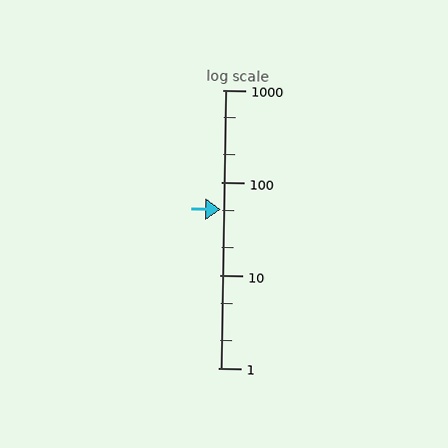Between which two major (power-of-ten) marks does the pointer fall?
The pointer is between 10 and 100.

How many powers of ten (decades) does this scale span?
The scale spans 3 decades, from 1 to 1000.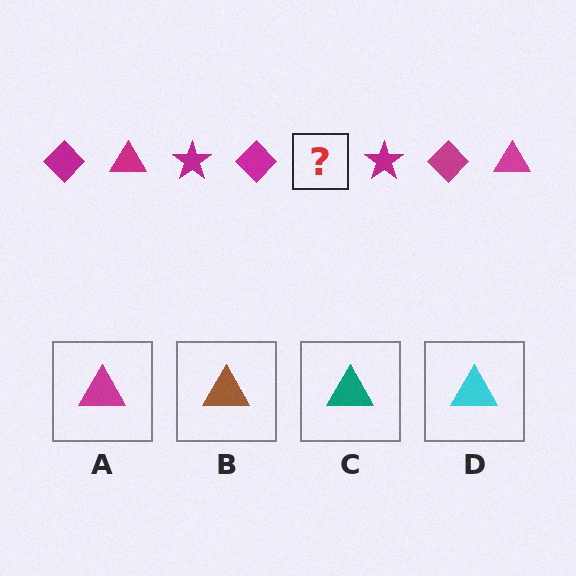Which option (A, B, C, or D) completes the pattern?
A.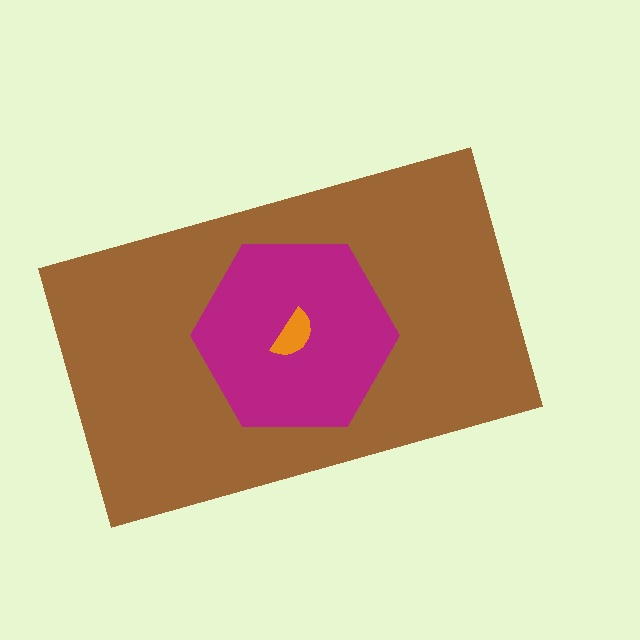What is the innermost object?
The orange semicircle.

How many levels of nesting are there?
3.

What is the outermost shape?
The brown rectangle.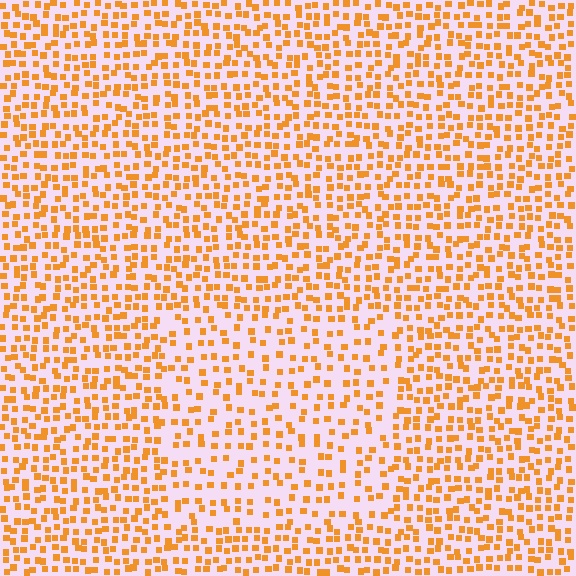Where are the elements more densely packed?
The elements are more densely packed outside the rectangle boundary.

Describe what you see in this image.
The image contains small orange elements arranged at two different densities. A rectangle-shaped region is visible where the elements are less densely packed than the surrounding area.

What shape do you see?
I see a rectangle.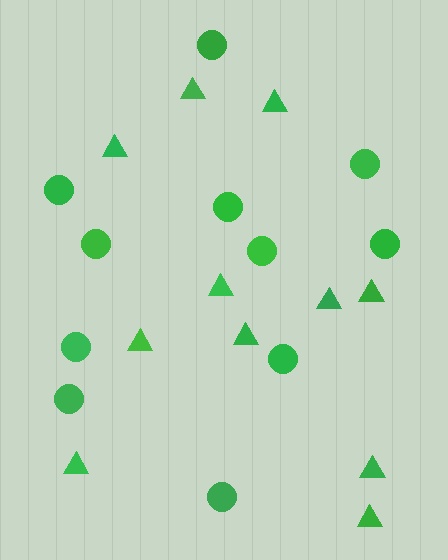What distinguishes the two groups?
There are 2 groups: one group of triangles (11) and one group of circles (11).